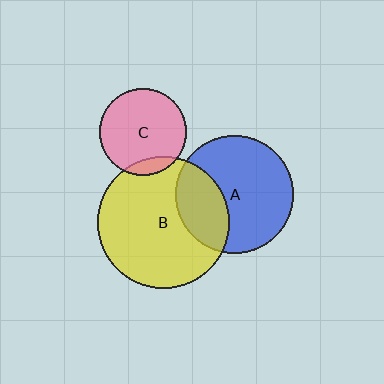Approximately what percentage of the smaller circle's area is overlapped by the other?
Approximately 30%.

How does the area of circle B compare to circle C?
Approximately 2.3 times.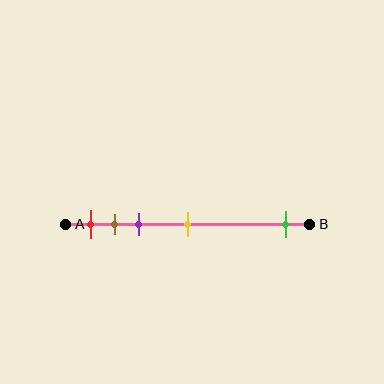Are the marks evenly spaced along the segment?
No, the marks are not evenly spaced.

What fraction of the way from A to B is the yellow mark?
The yellow mark is approximately 50% (0.5) of the way from A to B.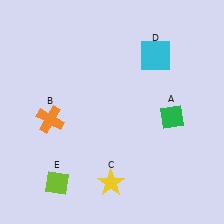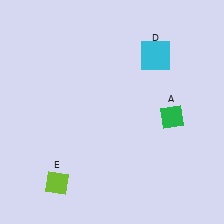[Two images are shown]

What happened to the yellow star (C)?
The yellow star (C) was removed in Image 2. It was in the bottom-left area of Image 1.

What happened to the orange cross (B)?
The orange cross (B) was removed in Image 2. It was in the bottom-left area of Image 1.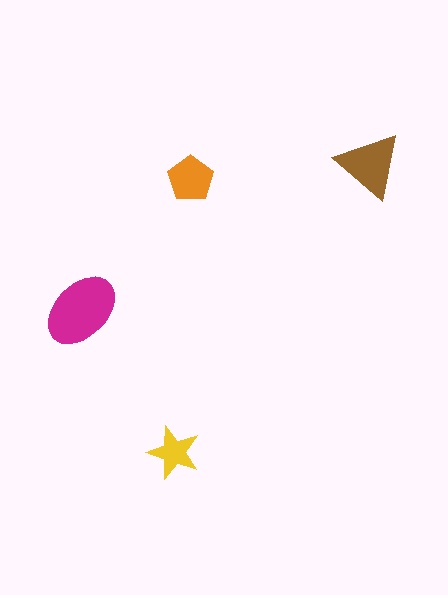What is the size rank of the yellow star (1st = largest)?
4th.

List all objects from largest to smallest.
The magenta ellipse, the brown triangle, the orange pentagon, the yellow star.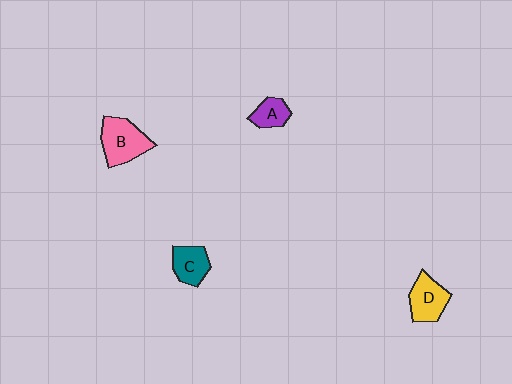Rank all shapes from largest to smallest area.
From largest to smallest: B (pink), D (yellow), C (teal), A (purple).